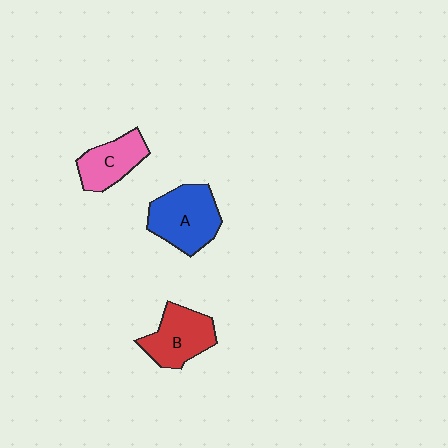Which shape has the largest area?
Shape A (blue).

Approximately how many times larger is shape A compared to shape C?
Approximately 1.4 times.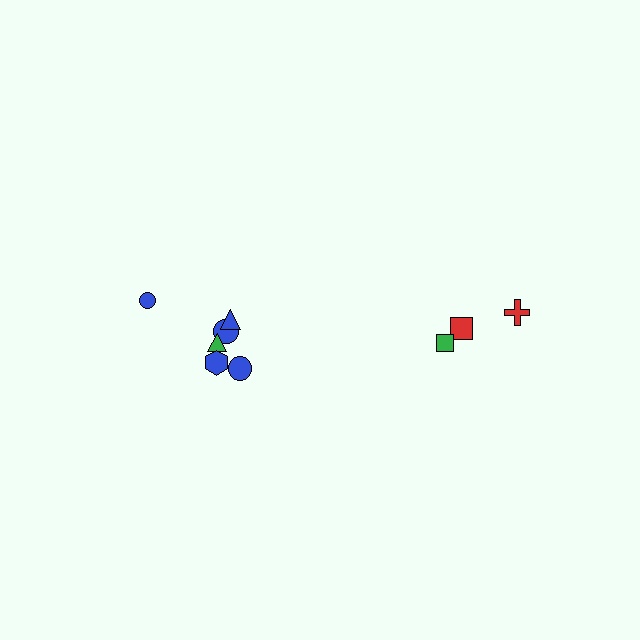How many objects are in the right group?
There are 3 objects.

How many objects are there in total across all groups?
There are 9 objects.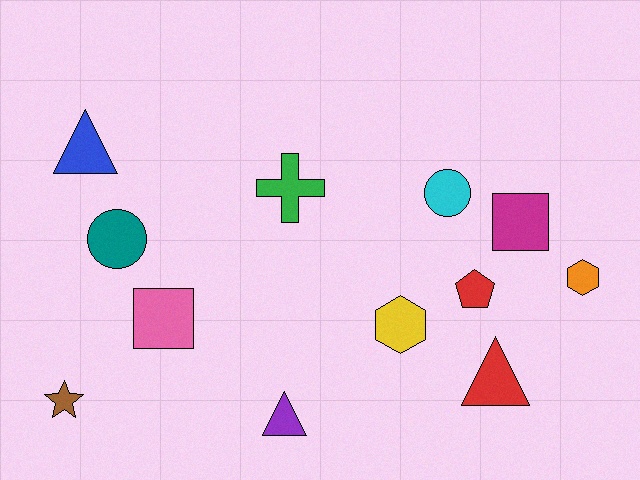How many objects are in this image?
There are 12 objects.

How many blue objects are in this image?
There is 1 blue object.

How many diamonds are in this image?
There are no diamonds.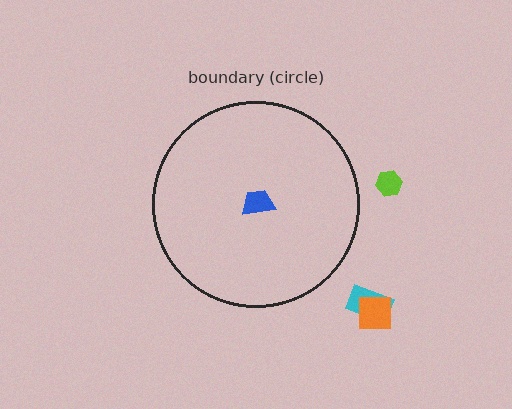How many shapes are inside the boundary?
1 inside, 3 outside.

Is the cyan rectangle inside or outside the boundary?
Outside.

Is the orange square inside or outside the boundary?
Outside.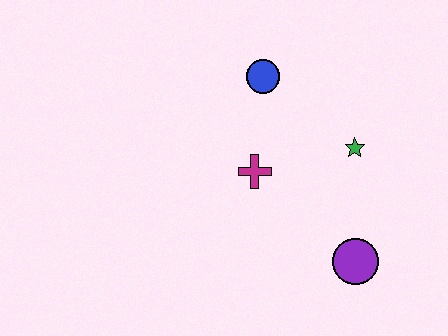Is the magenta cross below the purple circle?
No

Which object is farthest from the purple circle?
The blue circle is farthest from the purple circle.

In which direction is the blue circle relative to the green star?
The blue circle is to the left of the green star.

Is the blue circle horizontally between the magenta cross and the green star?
Yes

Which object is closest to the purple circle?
The green star is closest to the purple circle.